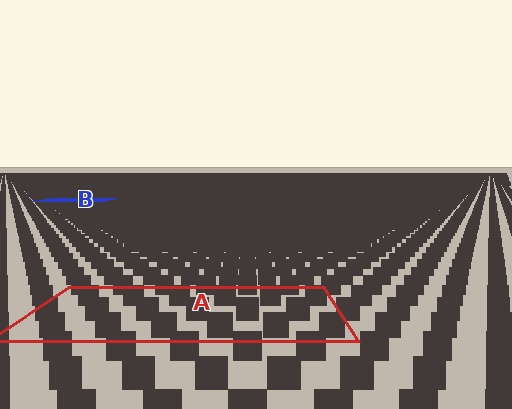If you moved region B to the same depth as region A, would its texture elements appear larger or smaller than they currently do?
They would appear larger. At a closer depth, the same texture elements are projected at a bigger on-screen size.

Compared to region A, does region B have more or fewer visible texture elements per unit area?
Region B has more texture elements per unit area — they are packed more densely because it is farther away.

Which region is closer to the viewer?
Region A is closer. The texture elements there are larger and more spread out.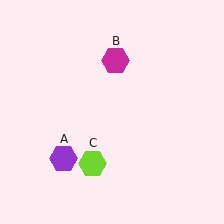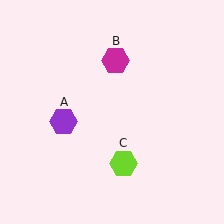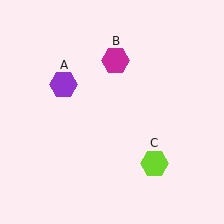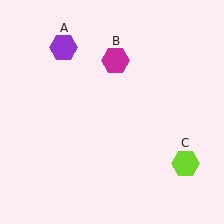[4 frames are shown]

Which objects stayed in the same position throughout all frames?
Magenta hexagon (object B) remained stationary.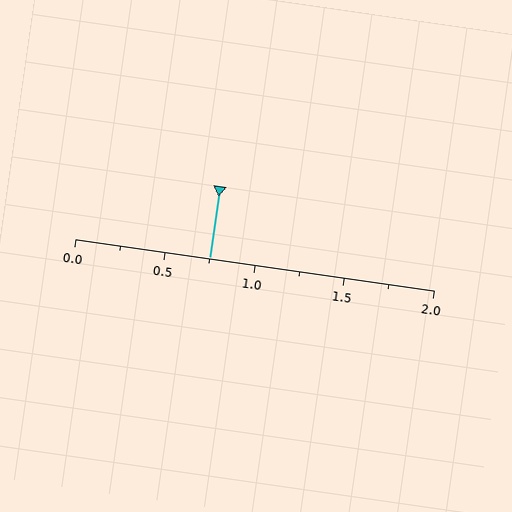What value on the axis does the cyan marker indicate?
The marker indicates approximately 0.75.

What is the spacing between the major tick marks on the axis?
The major ticks are spaced 0.5 apart.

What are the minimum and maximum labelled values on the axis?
The axis runs from 0.0 to 2.0.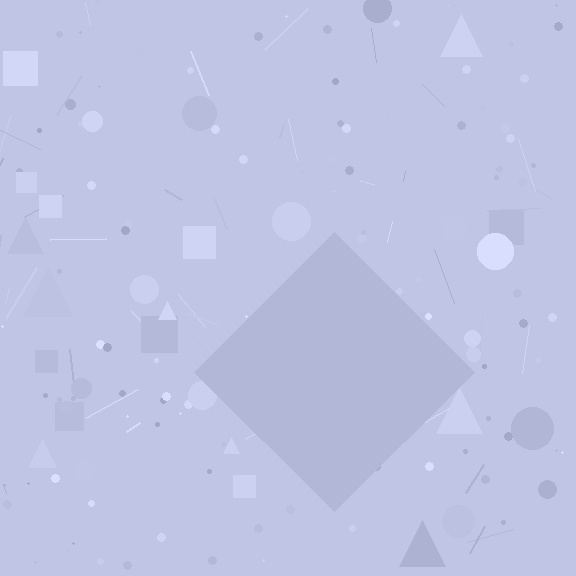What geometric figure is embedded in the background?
A diamond is embedded in the background.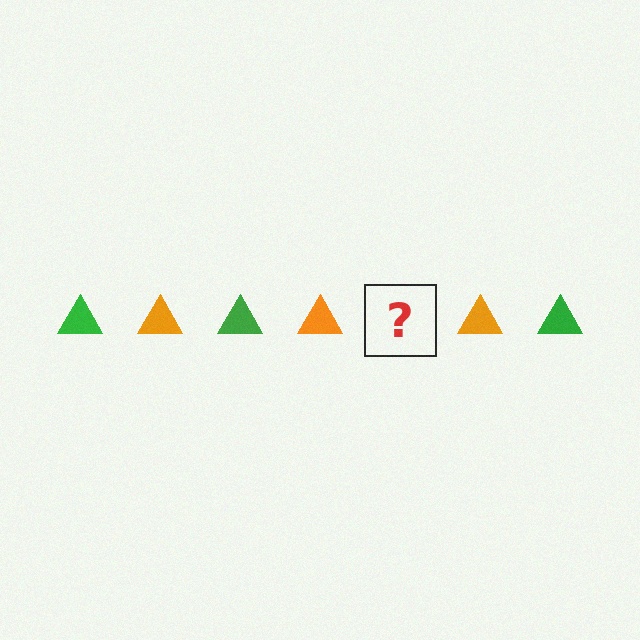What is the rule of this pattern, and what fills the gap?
The rule is that the pattern cycles through green, orange triangles. The gap should be filled with a green triangle.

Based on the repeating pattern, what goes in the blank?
The blank should be a green triangle.